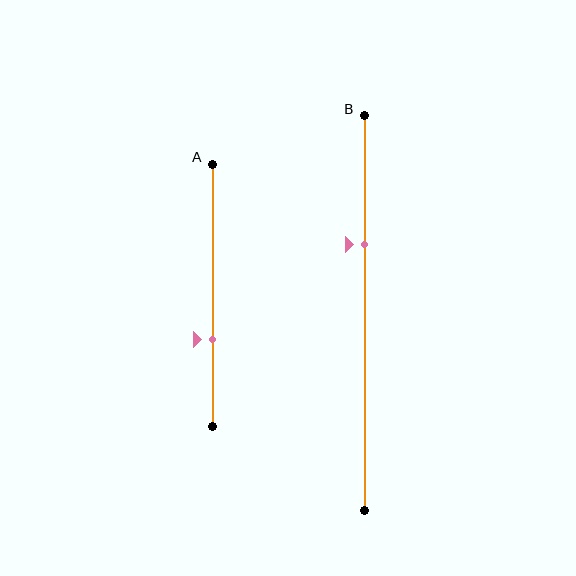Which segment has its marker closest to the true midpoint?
Segment A has its marker closest to the true midpoint.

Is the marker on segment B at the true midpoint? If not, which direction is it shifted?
No, the marker on segment B is shifted upward by about 17% of the segment length.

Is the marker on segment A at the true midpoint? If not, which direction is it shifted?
No, the marker on segment A is shifted downward by about 17% of the segment length.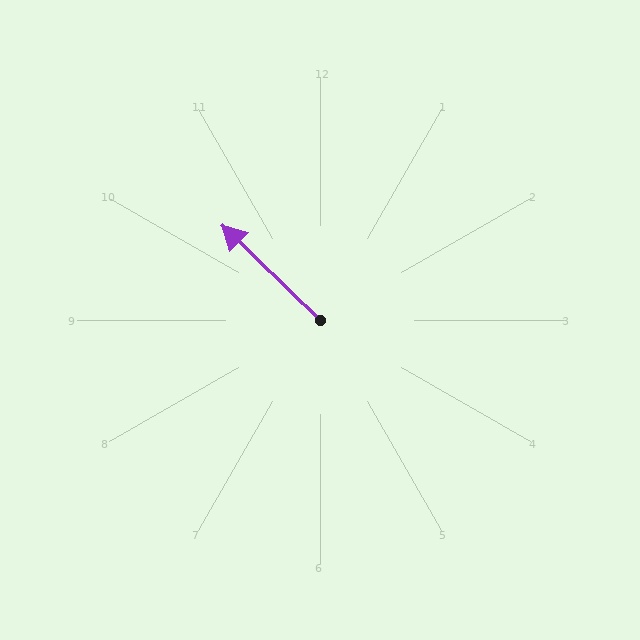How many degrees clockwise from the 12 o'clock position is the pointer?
Approximately 314 degrees.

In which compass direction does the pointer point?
Northwest.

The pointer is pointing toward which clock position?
Roughly 10 o'clock.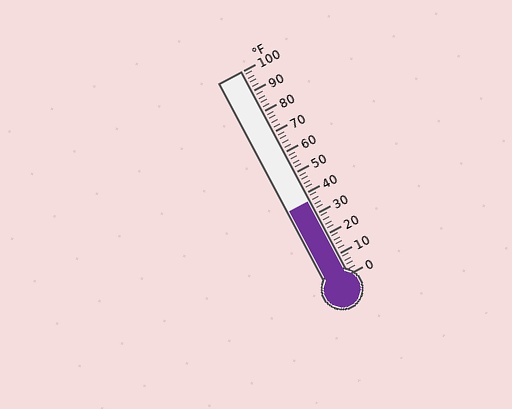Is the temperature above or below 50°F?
The temperature is below 50°F.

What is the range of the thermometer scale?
The thermometer scale ranges from 0°F to 100°F.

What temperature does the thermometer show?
The thermometer shows approximately 36°F.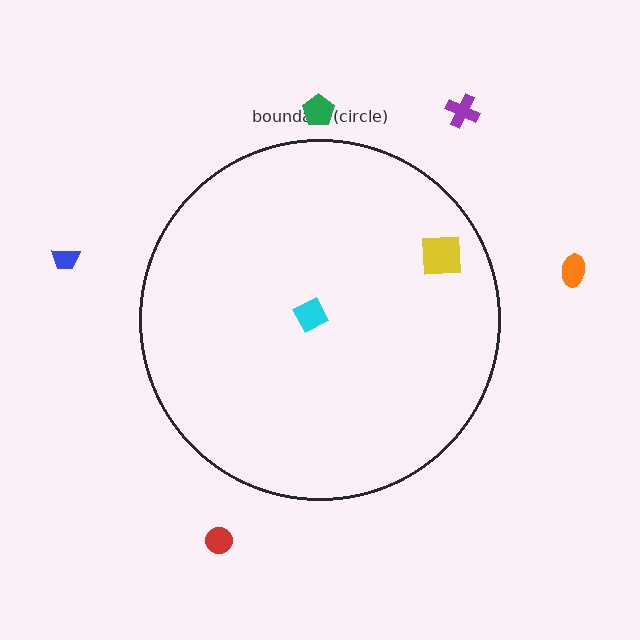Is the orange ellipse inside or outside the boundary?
Outside.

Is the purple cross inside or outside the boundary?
Outside.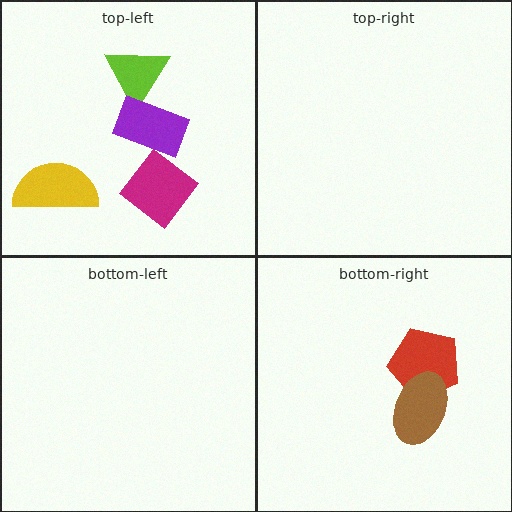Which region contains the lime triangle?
The top-left region.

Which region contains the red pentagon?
The bottom-right region.